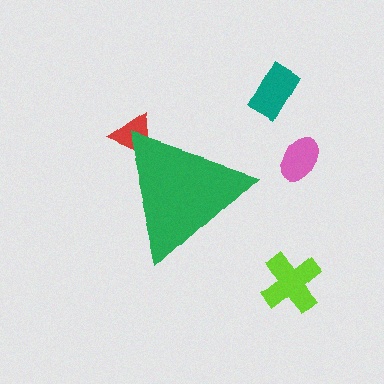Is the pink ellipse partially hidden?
No, the pink ellipse is fully visible.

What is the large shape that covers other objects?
A green triangle.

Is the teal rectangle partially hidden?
No, the teal rectangle is fully visible.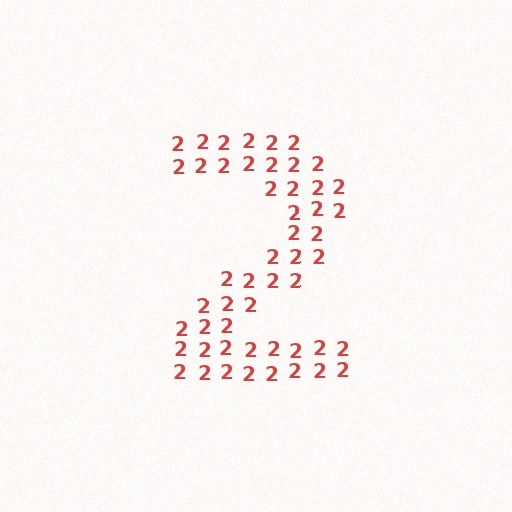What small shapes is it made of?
It is made of small digit 2's.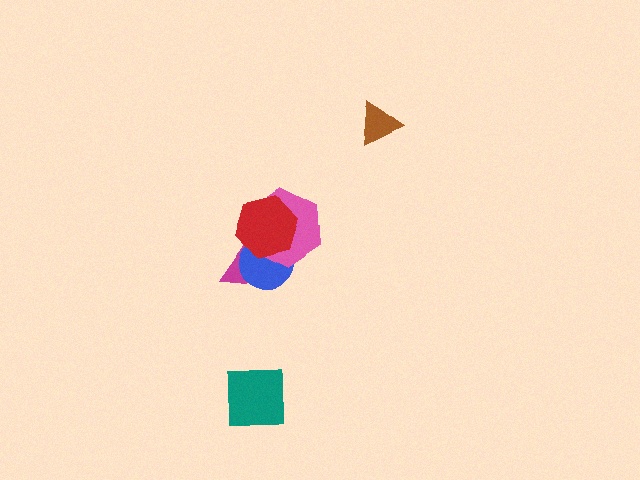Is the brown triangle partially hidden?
No, no other shape covers it.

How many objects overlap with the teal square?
0 objects overlap with the teal square.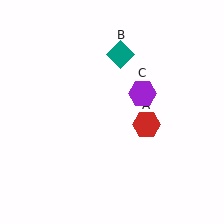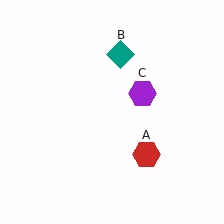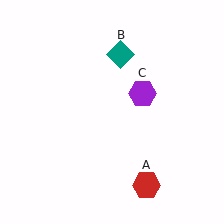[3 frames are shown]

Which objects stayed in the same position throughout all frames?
Teal diamond (object B) and purple hexagon (object C) remained stationary.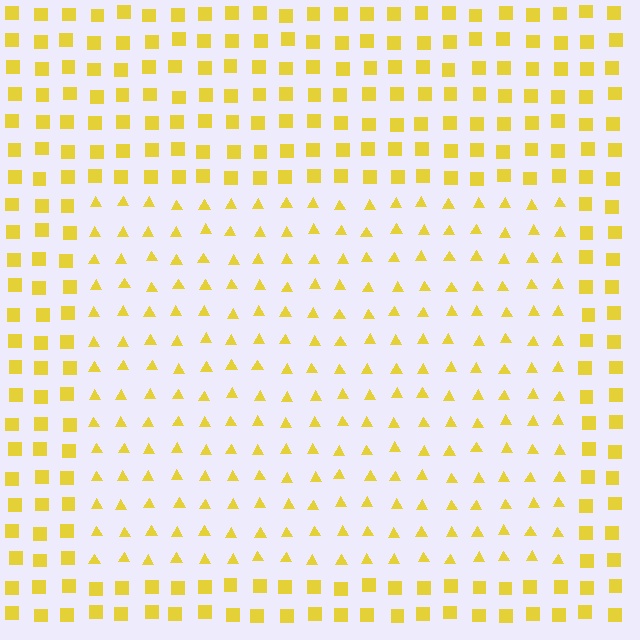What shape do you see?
I see a rectangle.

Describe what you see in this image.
The image is filled with small yellow elements arranged in a uniform grid. A rectangle-shaped region contains triangles, while the surrounding area contains squares. The boundary is defined purely by the change in element shape.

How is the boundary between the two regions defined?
The boundary is defined by a change in element shape: triangles inside vs. squares outside. All elements share the same color and spacing.